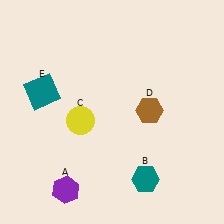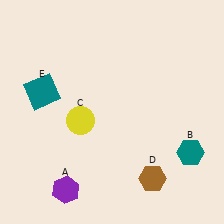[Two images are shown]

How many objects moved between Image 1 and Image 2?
2 objects moved between the two images.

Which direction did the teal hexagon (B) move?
The teal hexagon (B) moved right.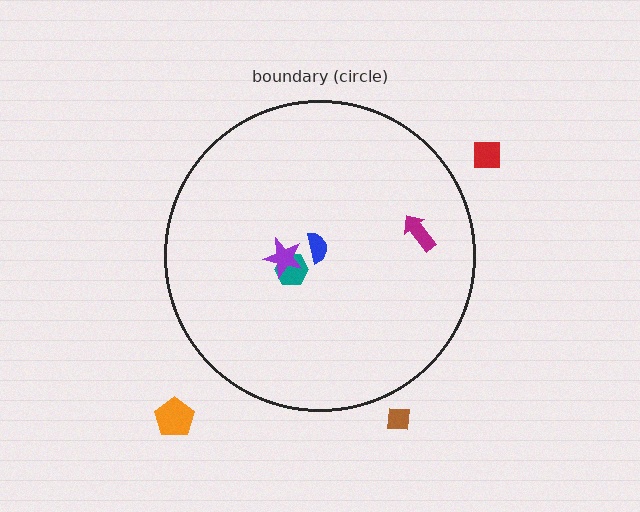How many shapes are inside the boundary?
4 inside, 3 outside.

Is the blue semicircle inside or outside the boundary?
Inside.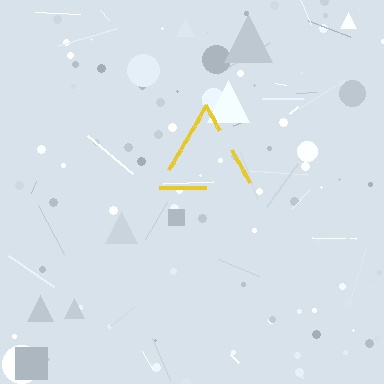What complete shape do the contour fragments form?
The contour fragments form a triangle.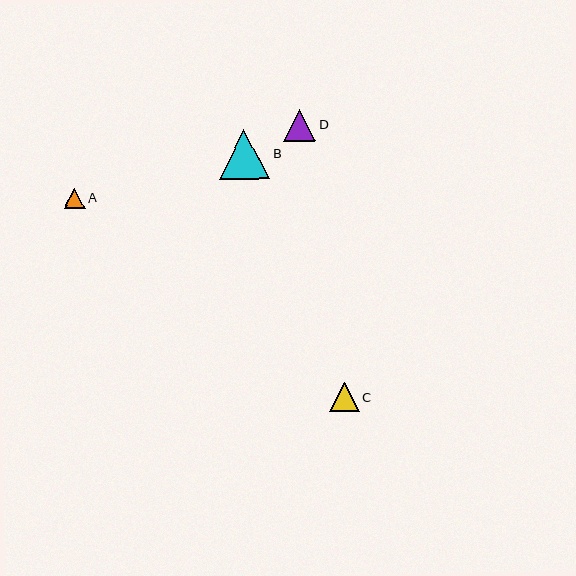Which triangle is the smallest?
Triangle A is the smallest with a size of approximately 21 pixels.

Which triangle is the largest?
Triangle B is the largest with a size of approximately 50 pixels.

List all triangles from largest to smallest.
From largest to smallest: B, D, C, A.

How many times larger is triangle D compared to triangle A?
Triangle D is approximately 1.5 times the size of triangle A.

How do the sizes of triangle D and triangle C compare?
Triangle D and triangle C are approximately the same size.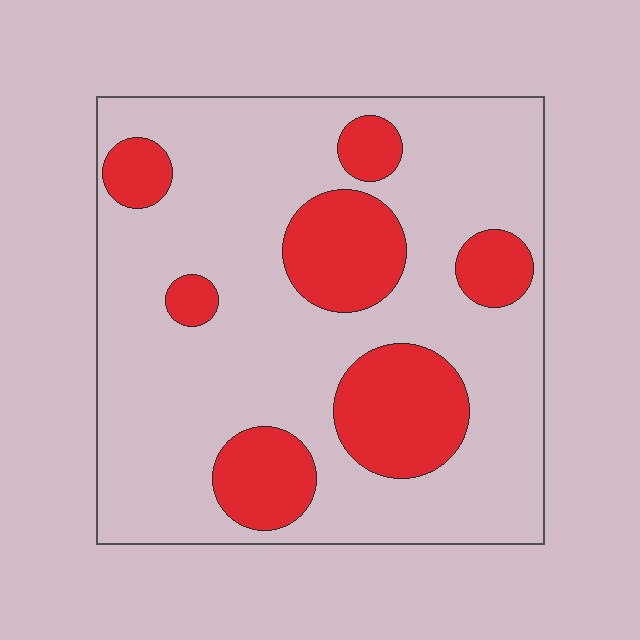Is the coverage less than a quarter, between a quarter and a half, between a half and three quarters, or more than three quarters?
Less than a quarter.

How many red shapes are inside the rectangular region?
7.